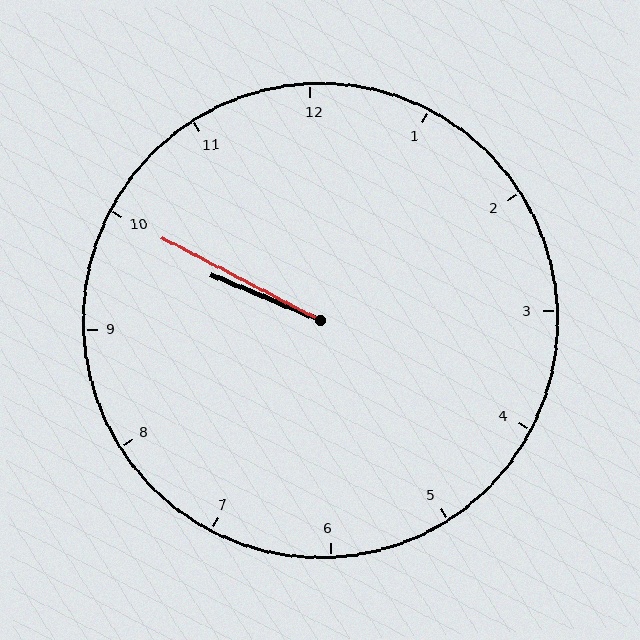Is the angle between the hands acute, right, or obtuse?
It is acute.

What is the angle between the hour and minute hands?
Approximately 5 degrees.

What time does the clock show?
9:50.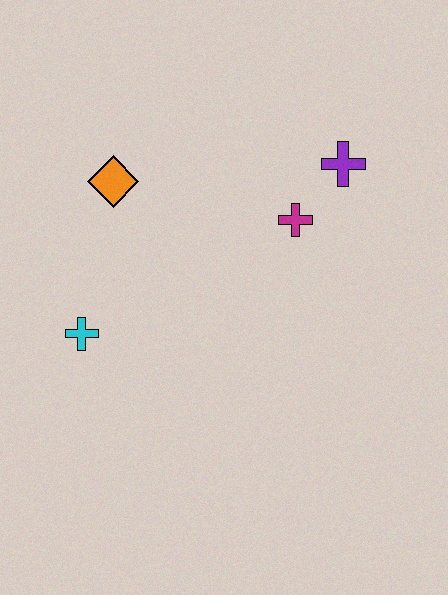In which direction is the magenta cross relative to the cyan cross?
The magenta cross is to the right of the cyan cross.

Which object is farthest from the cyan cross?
The purple cross is farthest from the cyan cross.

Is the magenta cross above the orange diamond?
No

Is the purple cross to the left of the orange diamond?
No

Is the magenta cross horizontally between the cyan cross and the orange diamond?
No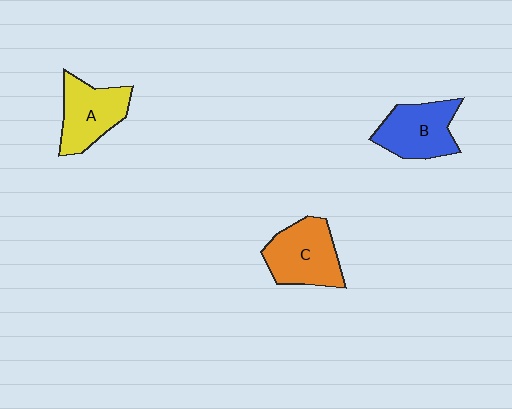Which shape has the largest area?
Shape C (orange).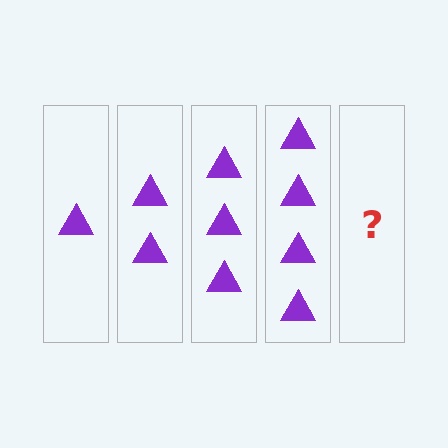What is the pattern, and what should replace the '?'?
The pattern is that each step adds one more triangle. The '?' should be 5 triangles.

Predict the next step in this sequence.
The next step is 5 triangles.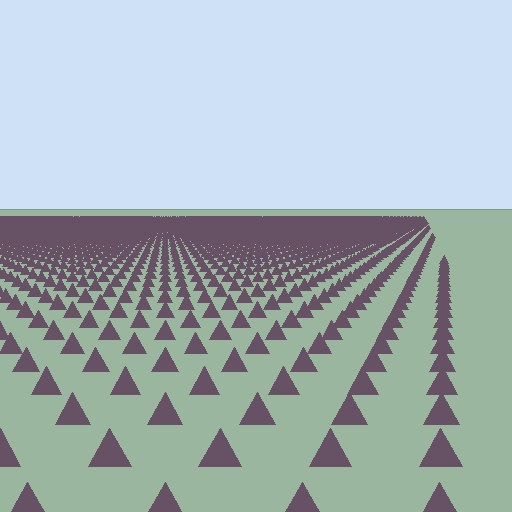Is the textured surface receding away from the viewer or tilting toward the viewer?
The surface is receding away from the viewer. Texture elements get smaller and denser toward the top.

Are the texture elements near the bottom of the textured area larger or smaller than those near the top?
Larger. Near the bottom, elements are closer to the viewer and appear at a bigger on-screen size.